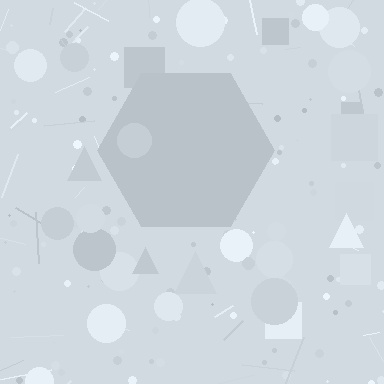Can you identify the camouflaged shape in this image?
The camouflaged shape is a hexagon.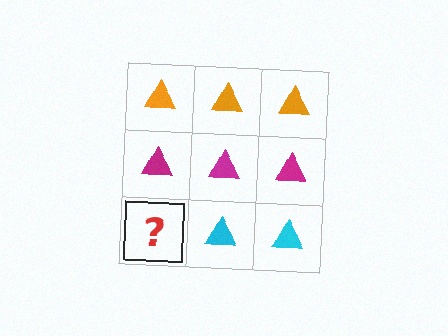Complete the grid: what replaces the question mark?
The question mark should be replaced with a cyan triangle.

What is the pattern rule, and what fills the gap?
The rule is that each row has a consistent color. The gap should be filled with a cyan triangle.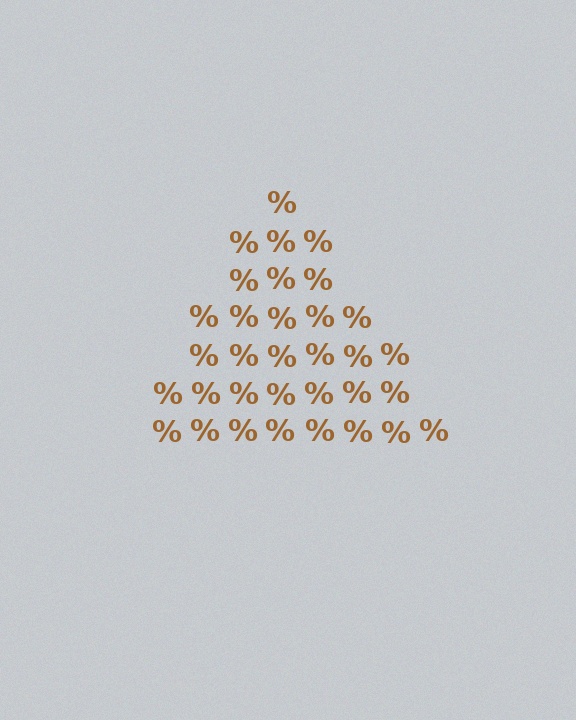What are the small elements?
The small elements are percent signs.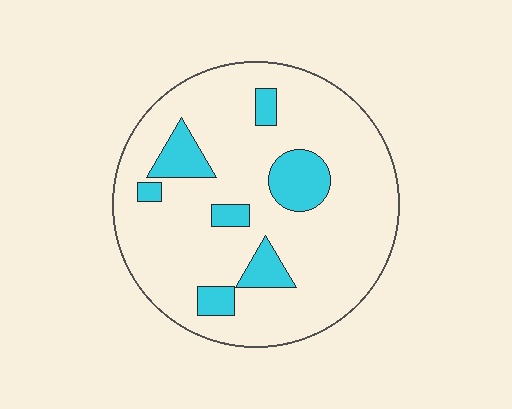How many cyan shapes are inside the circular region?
7.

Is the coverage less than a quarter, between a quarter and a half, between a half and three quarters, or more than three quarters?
Less than a quarter.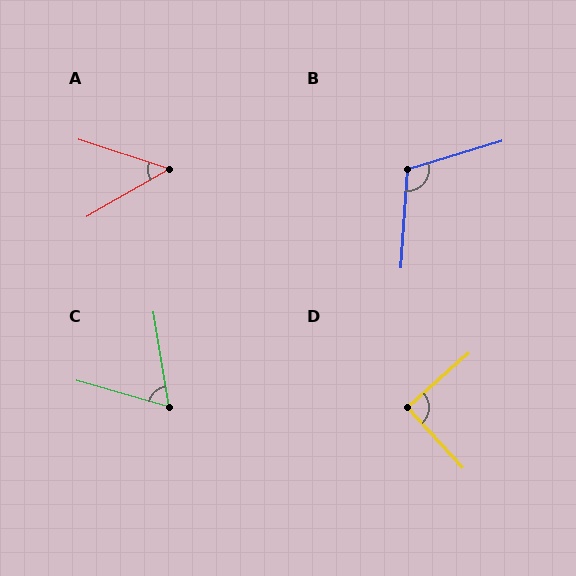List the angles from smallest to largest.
A (48°), C (65°), D (89°), B (111°).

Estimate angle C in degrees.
Approximately 65 degrees.